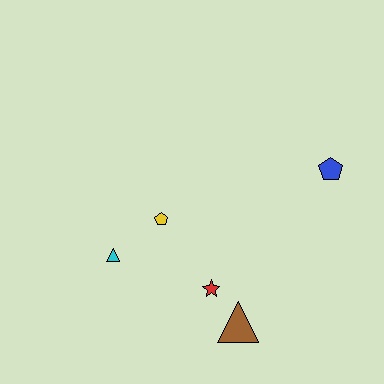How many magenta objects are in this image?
There are no magenta objects.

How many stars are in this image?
There is 1 star.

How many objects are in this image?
There are 5 objects.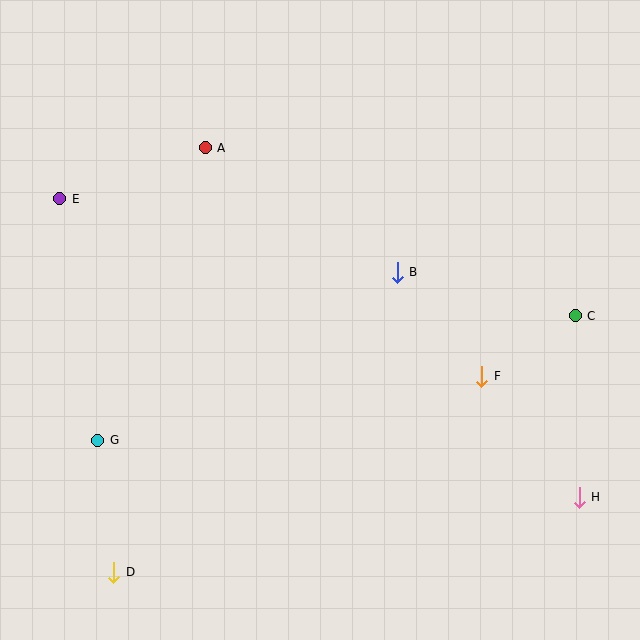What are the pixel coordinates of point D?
Point D is at (114, 572).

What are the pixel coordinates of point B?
Point B is at (397, 272).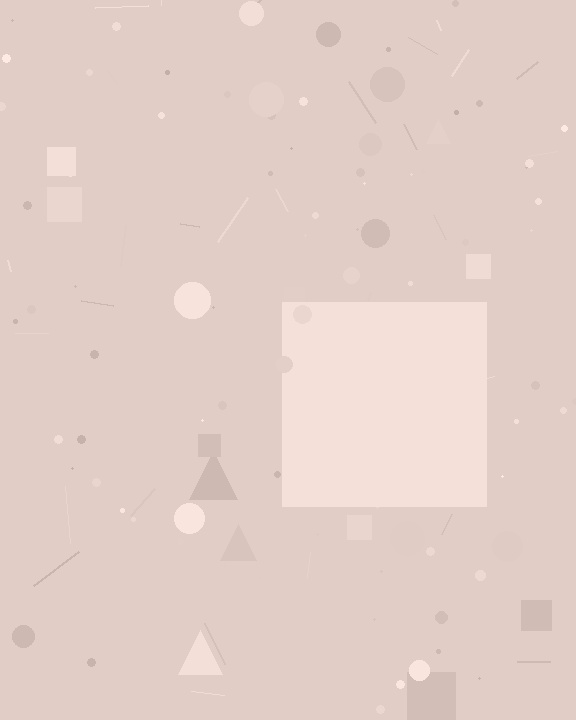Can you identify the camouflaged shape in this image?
The camouflaged shape is a square.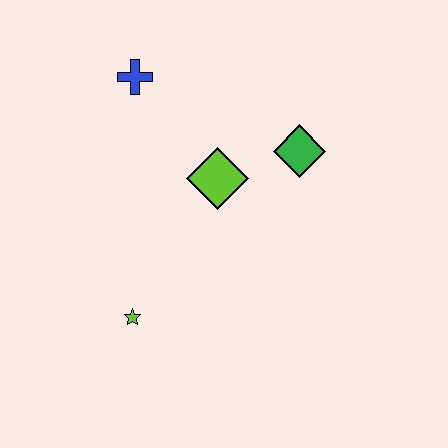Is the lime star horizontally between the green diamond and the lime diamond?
No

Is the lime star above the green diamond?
No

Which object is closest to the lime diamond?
The green diamond is closest to the lime diamond.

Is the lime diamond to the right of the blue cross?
Yes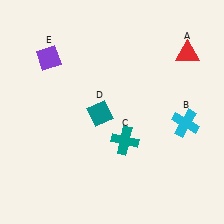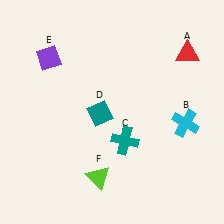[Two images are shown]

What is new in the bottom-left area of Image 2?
A lime triangle (F) was added in the bottom-left area of Image 2.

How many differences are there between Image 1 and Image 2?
There is 1 difference between the two images.